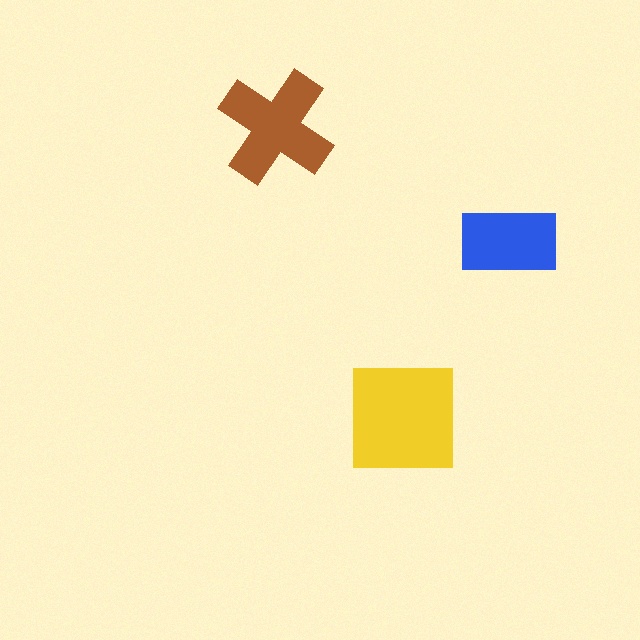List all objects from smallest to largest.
The blue rectangle, the brown cross, the yellow square.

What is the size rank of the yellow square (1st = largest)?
1st.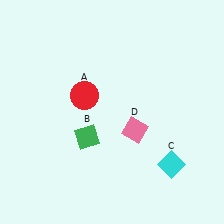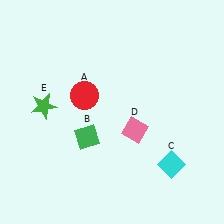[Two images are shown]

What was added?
A green star (E) was added in Image 2.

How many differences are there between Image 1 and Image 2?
There is 1 difference between the two images.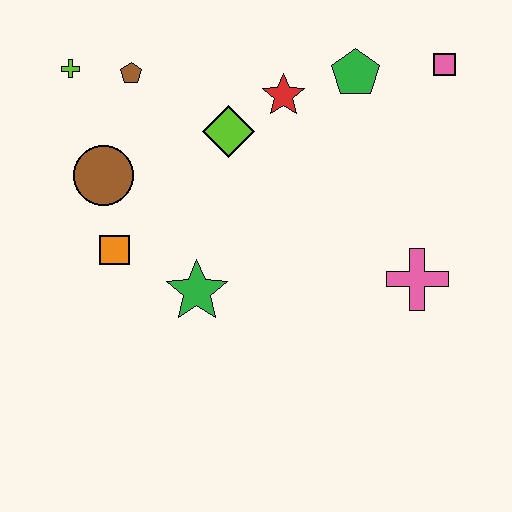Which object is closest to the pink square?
The green pentagon is closest to the pink square.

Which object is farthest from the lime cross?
The pink cross is farthest from the lime cross.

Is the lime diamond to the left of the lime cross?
No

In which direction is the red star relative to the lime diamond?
The red star is to the right of the lime diamond.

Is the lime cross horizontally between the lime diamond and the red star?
No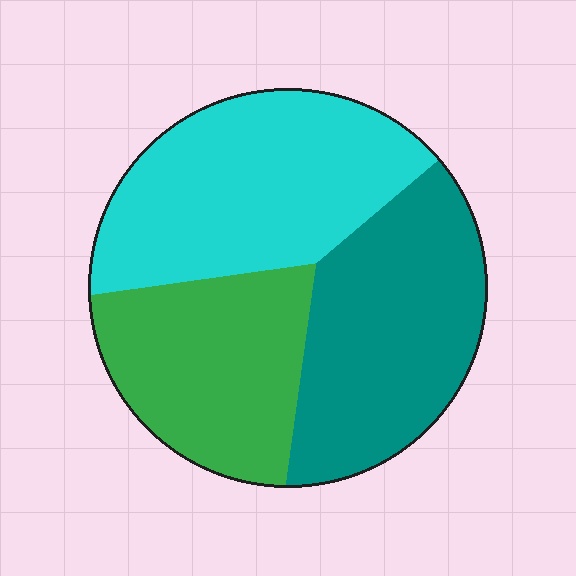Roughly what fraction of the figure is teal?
Teal takes up about one third (1/3) of the figure.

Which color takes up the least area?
Green, at roughly 30%.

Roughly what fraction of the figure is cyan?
Cyan takes up about three eighths (3/8) of the figure.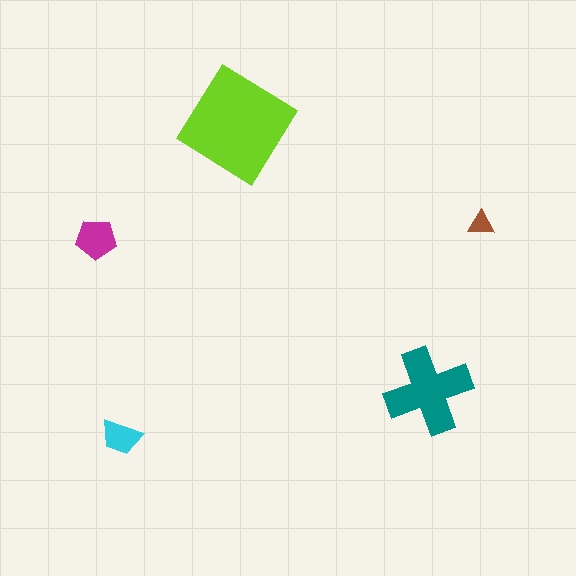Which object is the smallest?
The brown triangle.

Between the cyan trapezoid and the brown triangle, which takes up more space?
The cyan trapezoid.